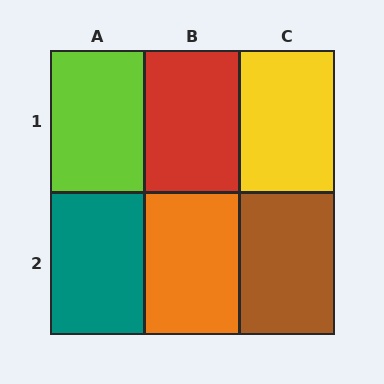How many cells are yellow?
1 cell is yellow.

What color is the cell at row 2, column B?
Orange.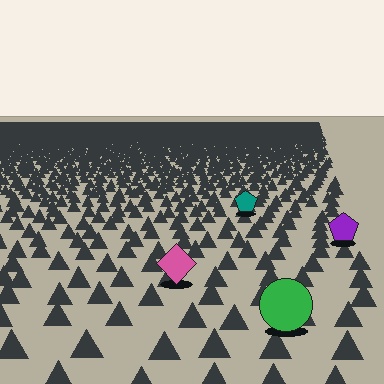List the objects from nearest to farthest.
From nearest to farthest: the green circle, the pink diamond, the purple pentagon, the teal pentagon.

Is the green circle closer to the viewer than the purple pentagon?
Yes. The green circle is closer — you can tell from the texture gradient: the ground texture is coarser near it.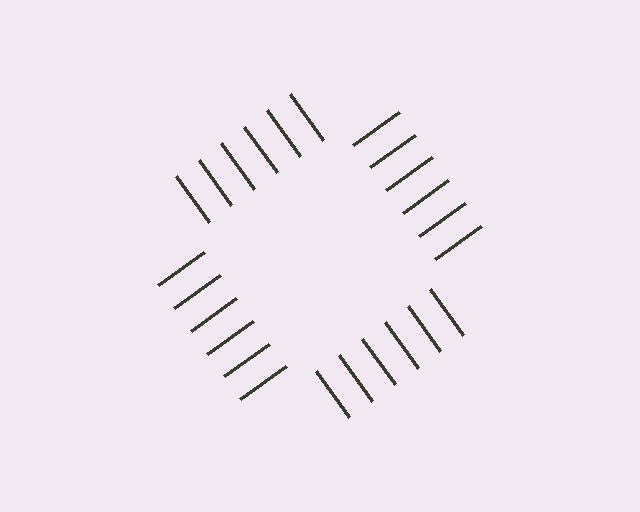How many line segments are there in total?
24 — 6 along each of the 4 edges.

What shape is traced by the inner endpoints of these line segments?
An illusory square — the line segments terminate on its edges but no continuous stroke is drawn.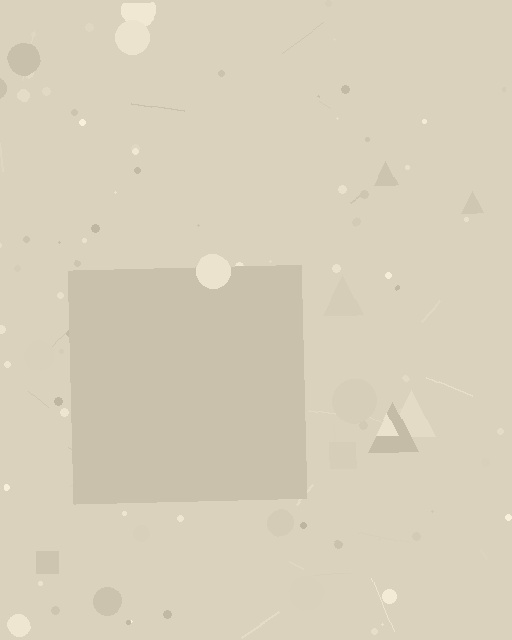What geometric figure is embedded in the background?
A square is embedded in the background.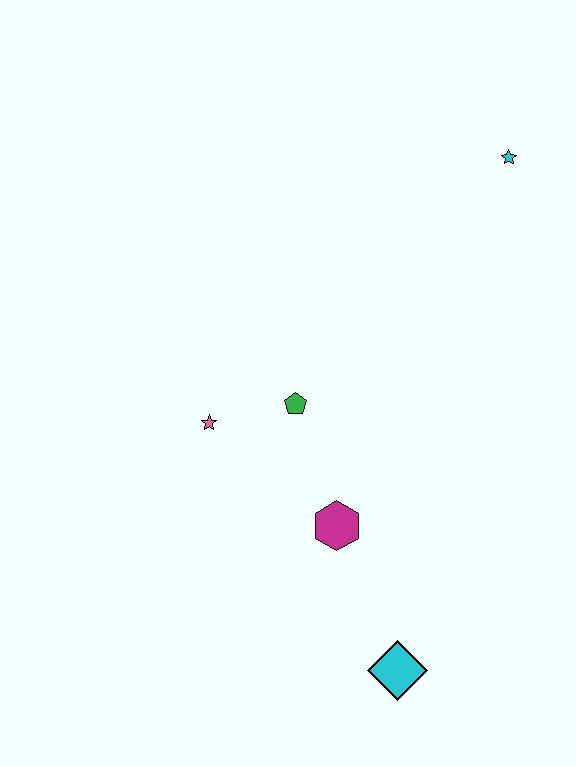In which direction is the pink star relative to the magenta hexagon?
The pink star is to the left of the magenta hexagon.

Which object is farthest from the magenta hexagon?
The cyan star is farthest from the magenta hexagon.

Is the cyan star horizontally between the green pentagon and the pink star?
No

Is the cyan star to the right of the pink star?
Yes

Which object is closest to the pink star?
The green pentagon is closest to the pink star.